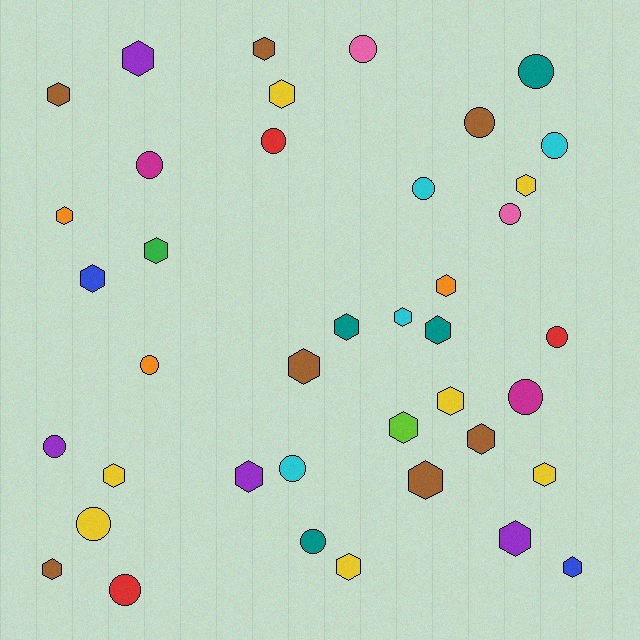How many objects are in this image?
There are 40 objects.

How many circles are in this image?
There are 16 circles.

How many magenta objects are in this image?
There are 2 magenta objects.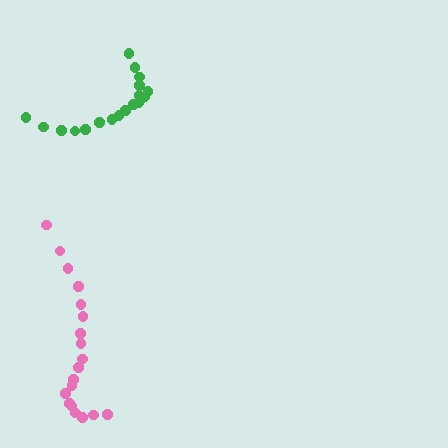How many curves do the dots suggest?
There are 2 distinct paths.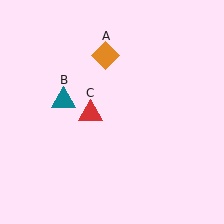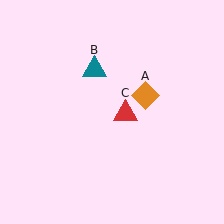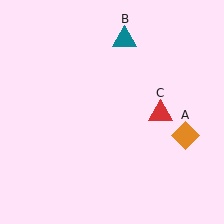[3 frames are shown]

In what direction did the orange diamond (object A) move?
The orange diamond (object A) moved down and to the right.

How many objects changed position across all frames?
3 objects changed position: orange diamond (object A), teal triangle (object B), red triangle (object C).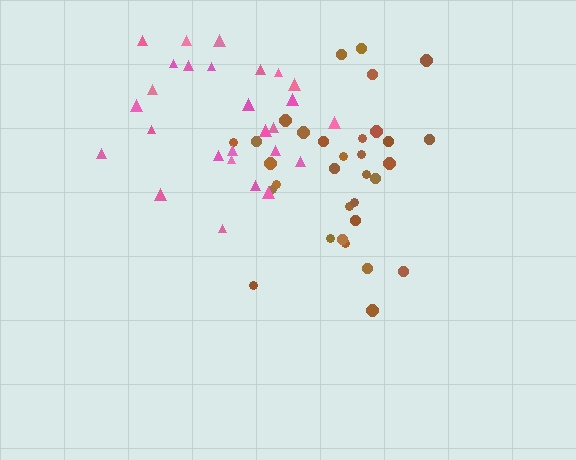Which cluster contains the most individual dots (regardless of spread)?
Brown (32).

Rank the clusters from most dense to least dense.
brown, pink.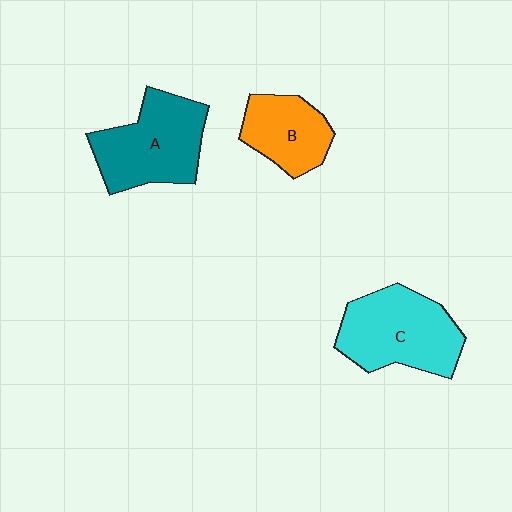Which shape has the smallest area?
Shape B (orange).